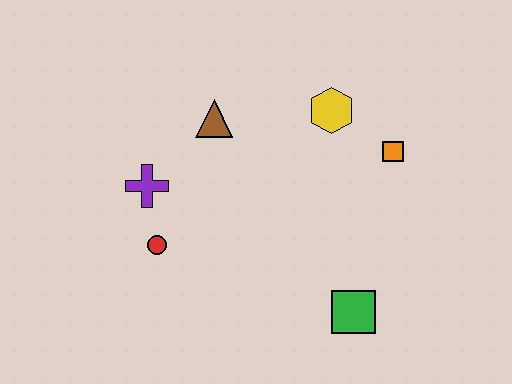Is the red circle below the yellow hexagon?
Yes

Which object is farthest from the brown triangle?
The green square is farthest from the brown triangle.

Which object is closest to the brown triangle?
The purple cross is closest to the brown triangle.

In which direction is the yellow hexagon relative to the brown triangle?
The yellow hexagon is to the right of the brown triangle.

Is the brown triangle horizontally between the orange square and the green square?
No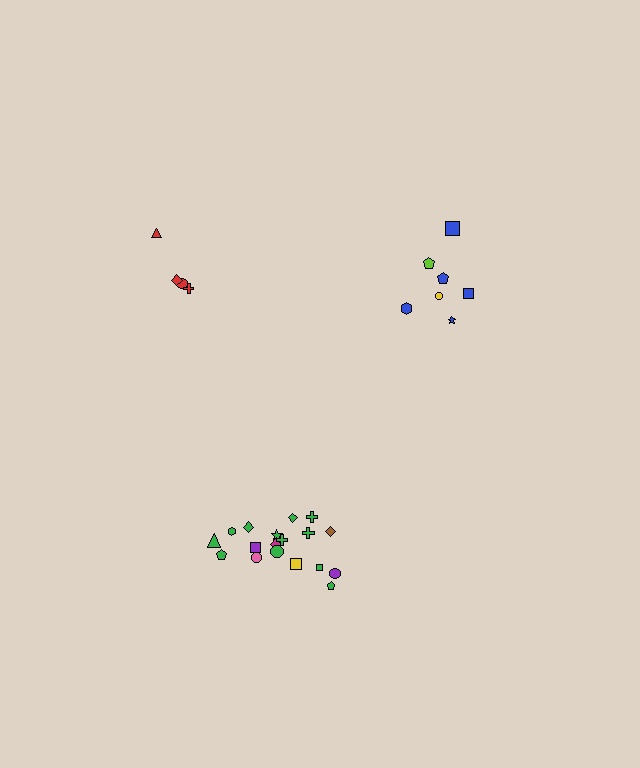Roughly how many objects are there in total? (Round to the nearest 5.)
Roughly 30 objects in total.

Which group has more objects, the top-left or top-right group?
The top-right group.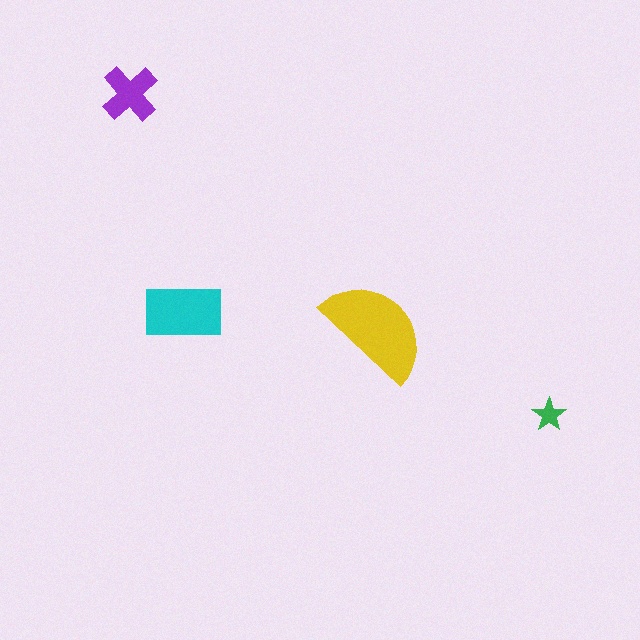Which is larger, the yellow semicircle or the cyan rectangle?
The yellow semicircle.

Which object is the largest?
The yellow semicircle.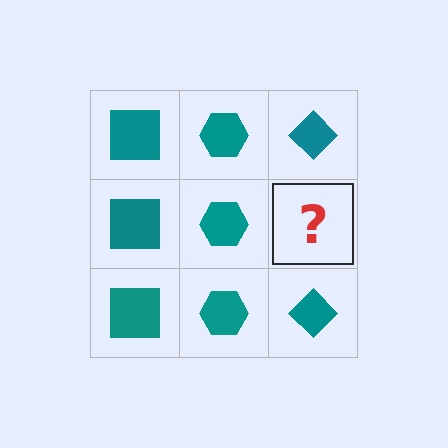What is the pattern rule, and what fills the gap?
The rule is that each column has a consistent shape. The gap should be filled with a teal diamond.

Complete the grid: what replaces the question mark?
The question mark should be replaced with a teal diamond.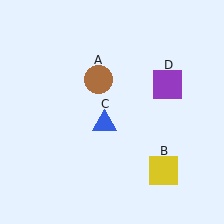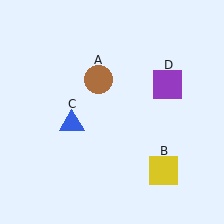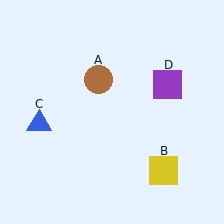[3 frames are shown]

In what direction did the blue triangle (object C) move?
The blue triangle (object C) moved left.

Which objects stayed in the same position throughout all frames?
Brown circle (object A) and yellow square (object B) and purple square (object D) remained stationary.